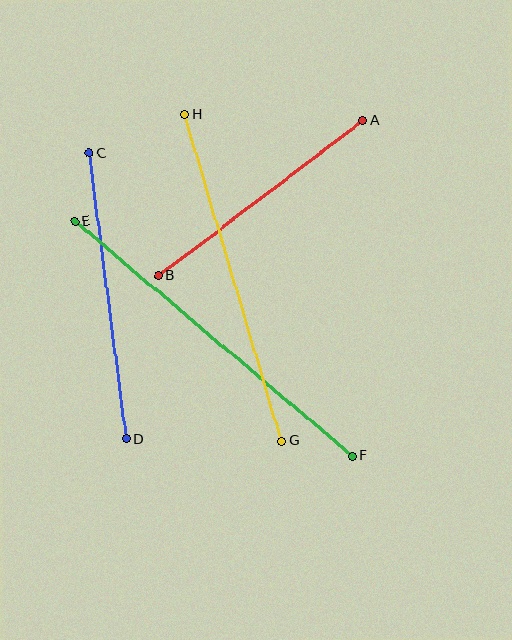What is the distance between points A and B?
The distance is approximately 256 pixels.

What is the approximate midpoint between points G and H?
The midpoint is at approximately (233, 277) pixels.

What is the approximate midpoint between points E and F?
The midpoint is at approximately (214, 338) pixels.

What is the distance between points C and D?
The distance is approximately 288 pixels.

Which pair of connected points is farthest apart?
Points E and F are farthest apart.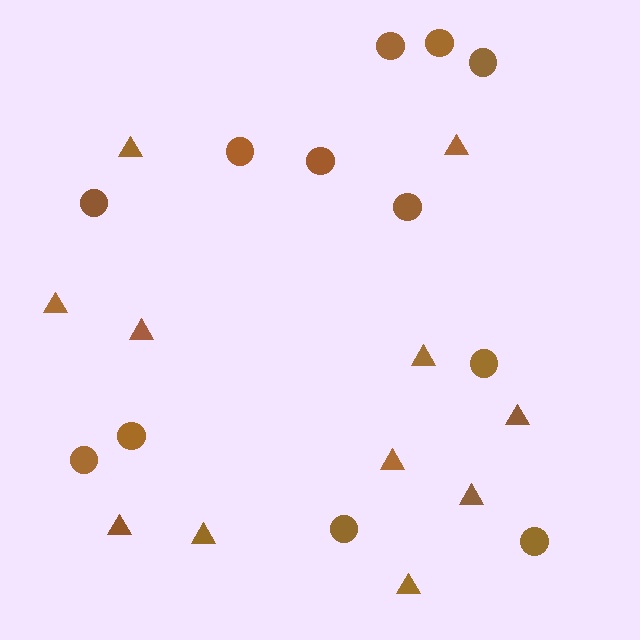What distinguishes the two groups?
There are 2 groups: one group of triangles (11) and one group of circles (12).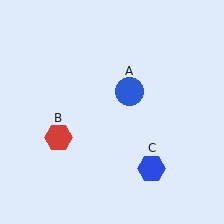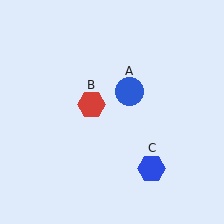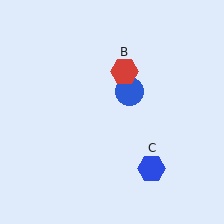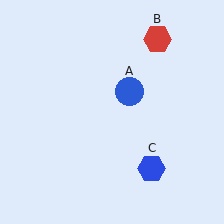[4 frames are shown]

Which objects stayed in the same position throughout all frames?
Blue circle (object A) and blue hexagon (object C) remained stationary.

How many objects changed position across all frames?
1 object changed position: red hexagon (object B).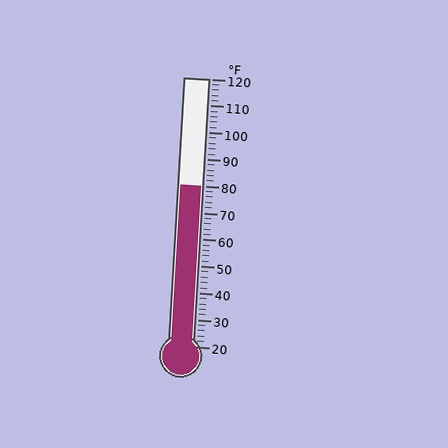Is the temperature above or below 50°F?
The temperature is above 50°F.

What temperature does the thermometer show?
The thermometer shows approximately 80°F.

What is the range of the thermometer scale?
The thermometer scale ranges from 20°F to 120°F.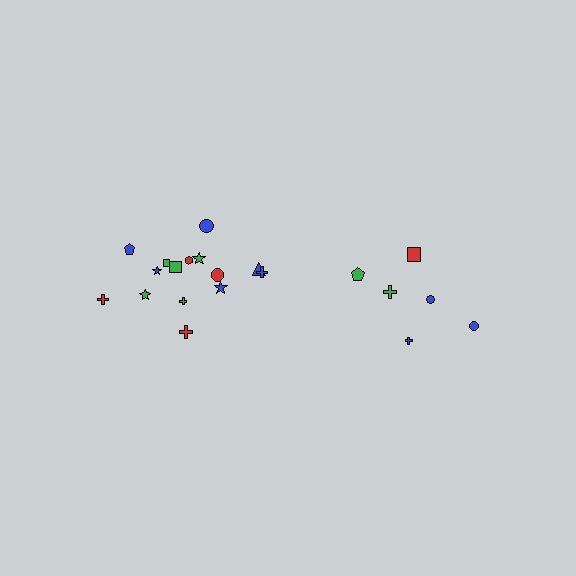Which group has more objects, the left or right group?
The left group.